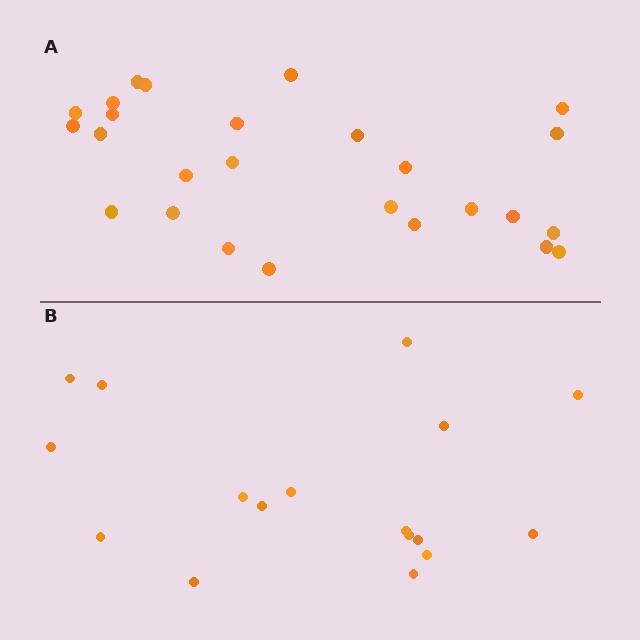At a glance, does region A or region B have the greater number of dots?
Region A (the top region) has more dots.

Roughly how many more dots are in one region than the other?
Region A has roughly 8 or so more dots than region B.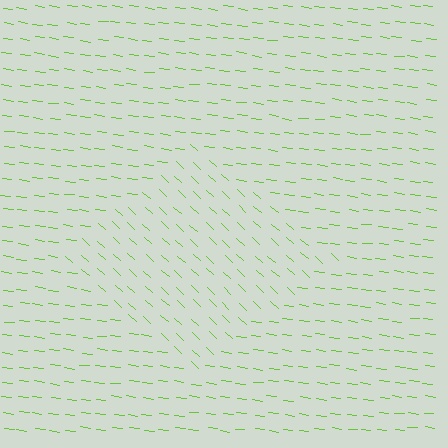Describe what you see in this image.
The image is filled with small lime line segments. A diamond region in the image has lines oriented differently from the surrounding lines, creating a visible texture boundary.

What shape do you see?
I see a diamond.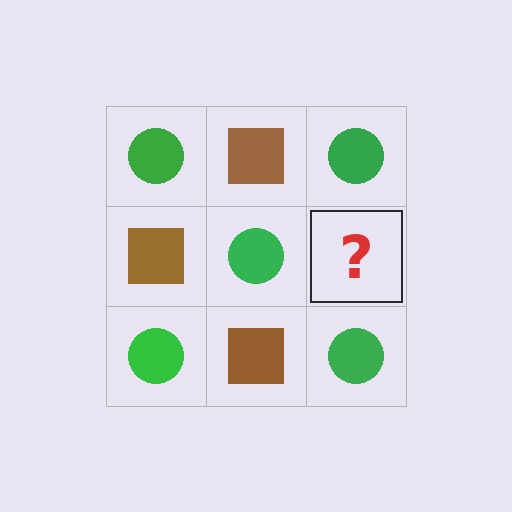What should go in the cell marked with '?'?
The missing cell should contain a brown square.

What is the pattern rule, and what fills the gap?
The rule is that it alternates green circle and brown square in a checkerboard pattern. The gap should be filled with a brown square.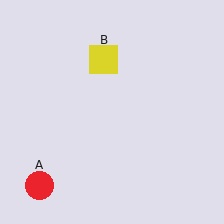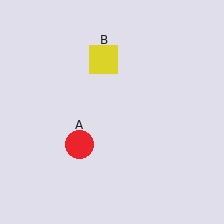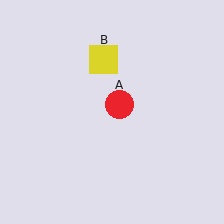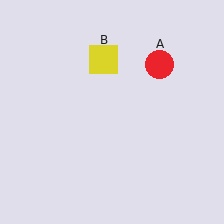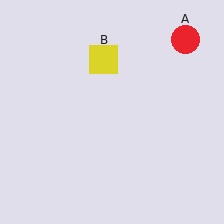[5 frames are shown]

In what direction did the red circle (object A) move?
The red circle (object A) moved up and to the right.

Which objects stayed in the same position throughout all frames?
Yellow square (object B) remained stationary.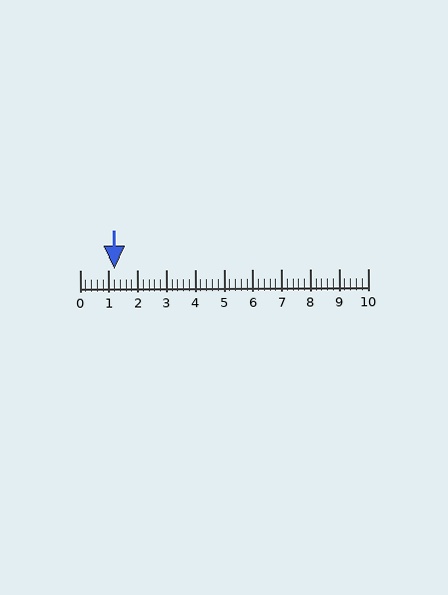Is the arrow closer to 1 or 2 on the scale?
The arrow is closer to 1.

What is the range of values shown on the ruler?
The ruler shows values from 0 to 10.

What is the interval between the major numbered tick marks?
The major tick marks are spaced 1 units apart.